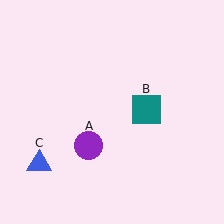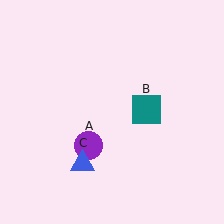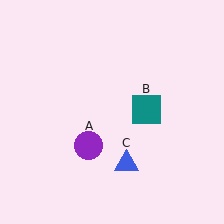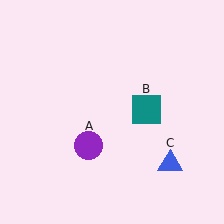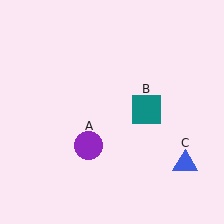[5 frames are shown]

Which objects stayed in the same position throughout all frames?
Purple circle (object A) and teal square (object B) remained stationary.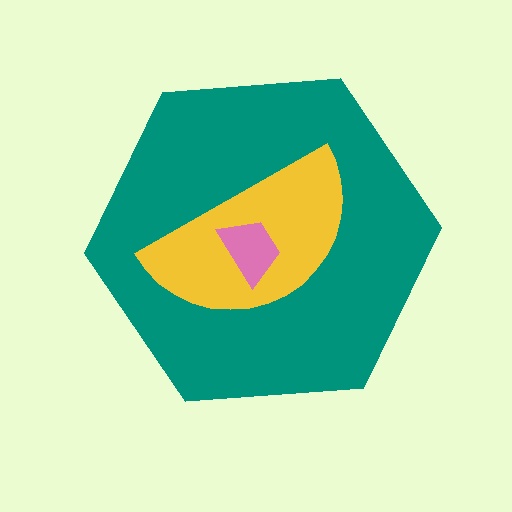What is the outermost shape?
The teal hexagon.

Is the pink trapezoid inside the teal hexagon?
Yes.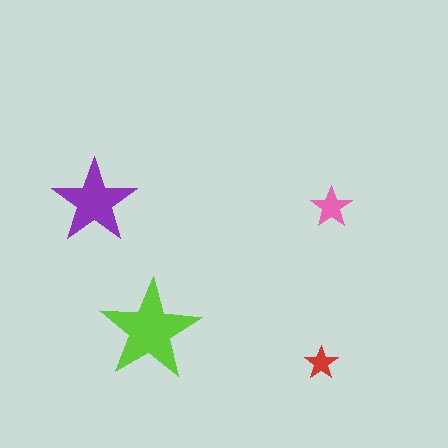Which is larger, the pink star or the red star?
The pink one.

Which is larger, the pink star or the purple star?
The purple one.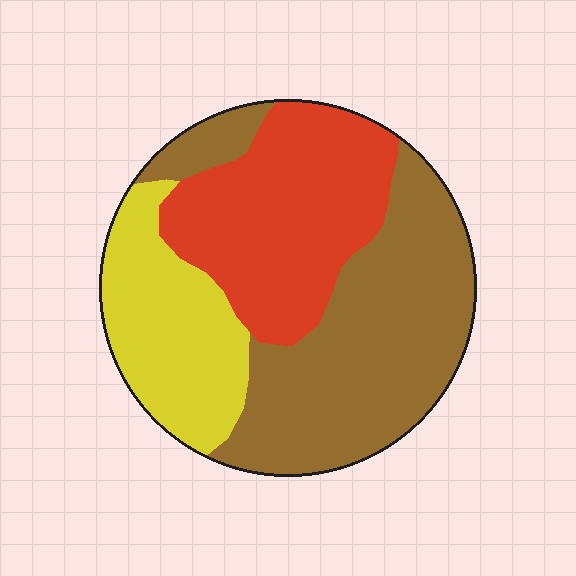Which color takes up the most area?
Brown, at roughly 45%.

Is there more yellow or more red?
Red.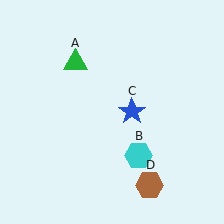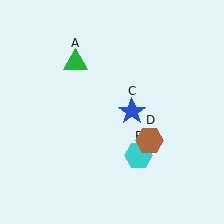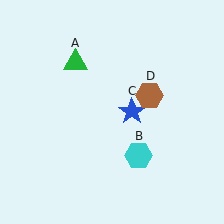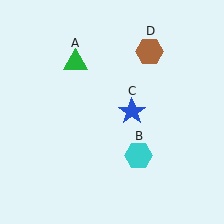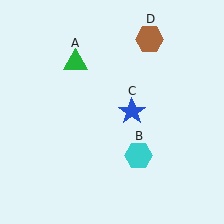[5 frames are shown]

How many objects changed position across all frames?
1 object changed position: brown hexagon (object D).